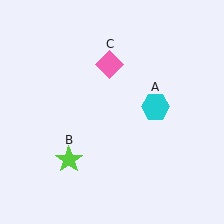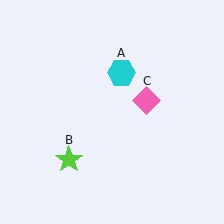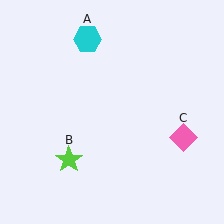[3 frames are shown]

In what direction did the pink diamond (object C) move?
The pink diamond (object C) moved down and to the right.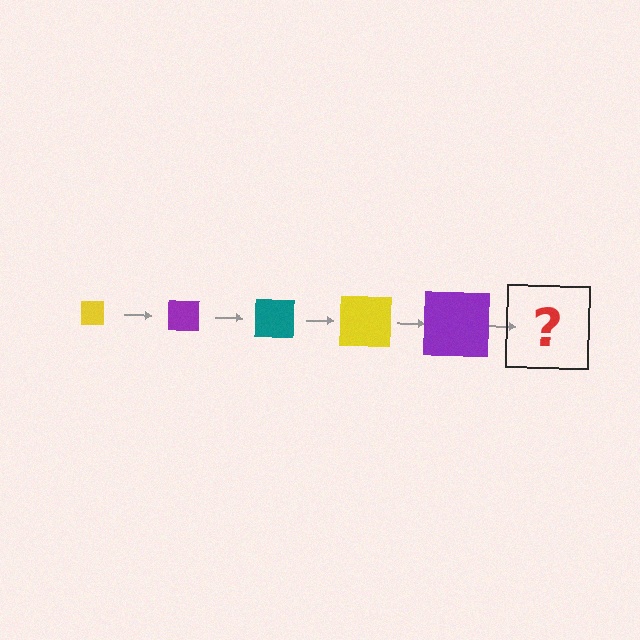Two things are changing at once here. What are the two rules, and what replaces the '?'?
The two rules are that the square grows larger each step and the color cycles through yellow, purple, and teal. The '?' should be a teal square, larger than the previous one.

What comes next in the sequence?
The next element should be a teal square, larger than the previous one.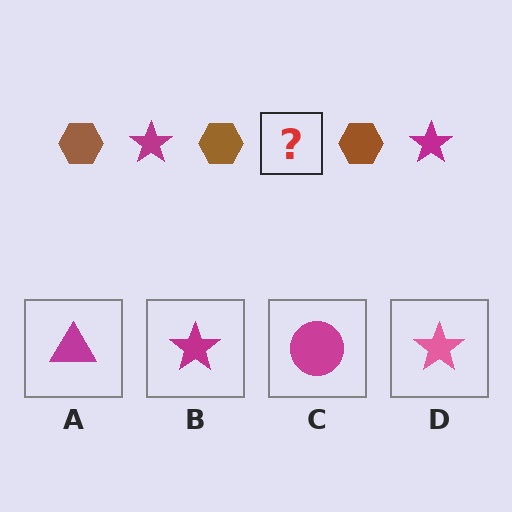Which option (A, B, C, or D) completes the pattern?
B.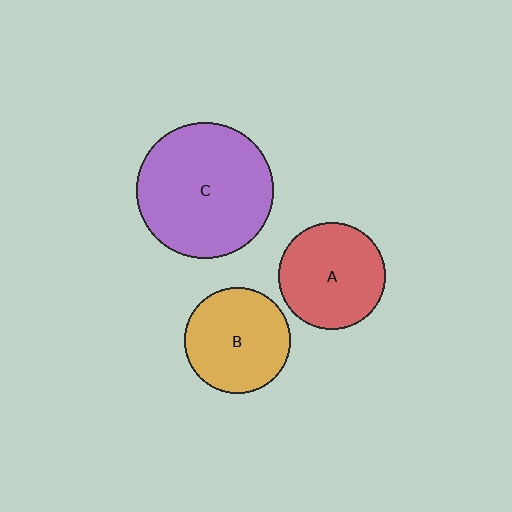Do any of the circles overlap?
No, none of the circles overlap.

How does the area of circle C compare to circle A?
Approximately 1.6 times.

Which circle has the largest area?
Circle C (purple).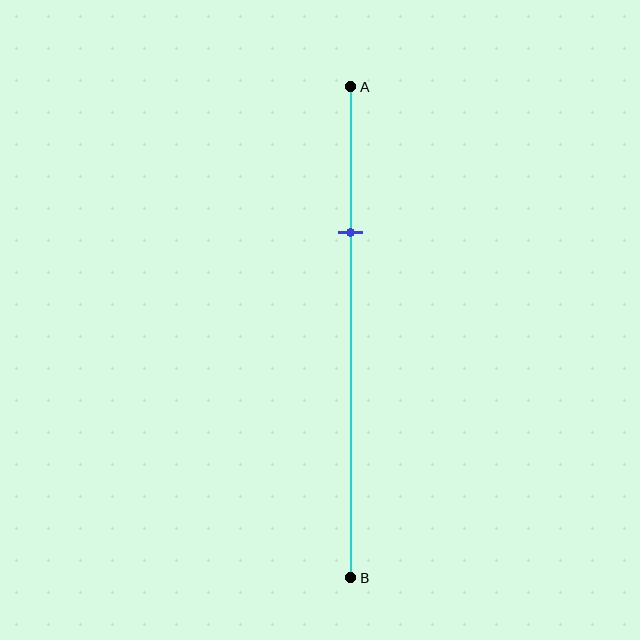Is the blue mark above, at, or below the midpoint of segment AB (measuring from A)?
The blue mark is above the midpoint of segment AB.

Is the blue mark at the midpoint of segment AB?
No, the mark is at about 30% from A, not at the 50% midpoint.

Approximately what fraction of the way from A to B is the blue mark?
The blue mark is approximately 30% of the way from A to B.